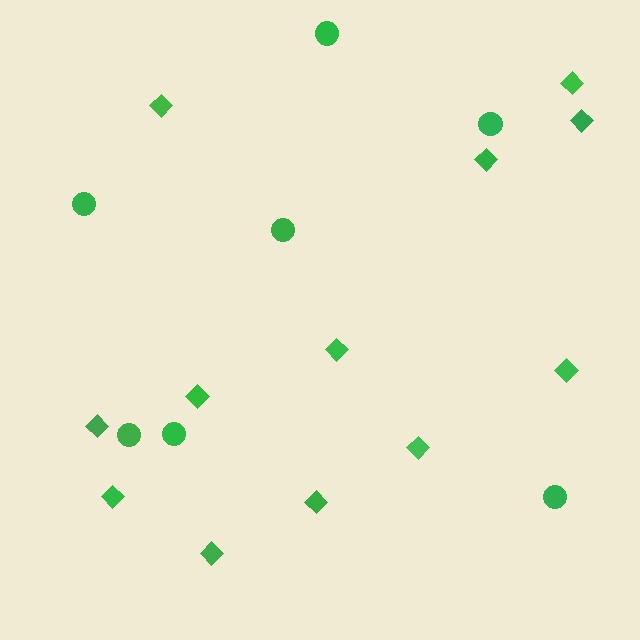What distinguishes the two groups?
There are 2 groups: one group of circles (7) and one group of diamonds (12).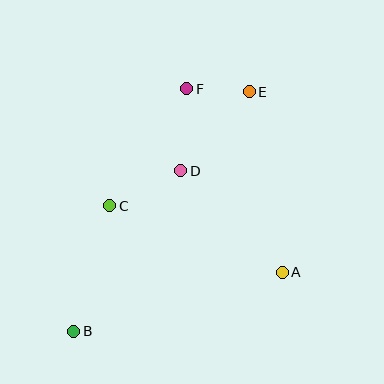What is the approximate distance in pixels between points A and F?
The distance between A and F is approximately 207 pixels.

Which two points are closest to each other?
Points E and F are closest to each other.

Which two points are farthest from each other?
Points B and E are farthest from each other.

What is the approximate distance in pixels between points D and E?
The distance between D and E is approximately 105 pixels.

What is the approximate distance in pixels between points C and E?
The distance between C and E is approximately 180 pixels.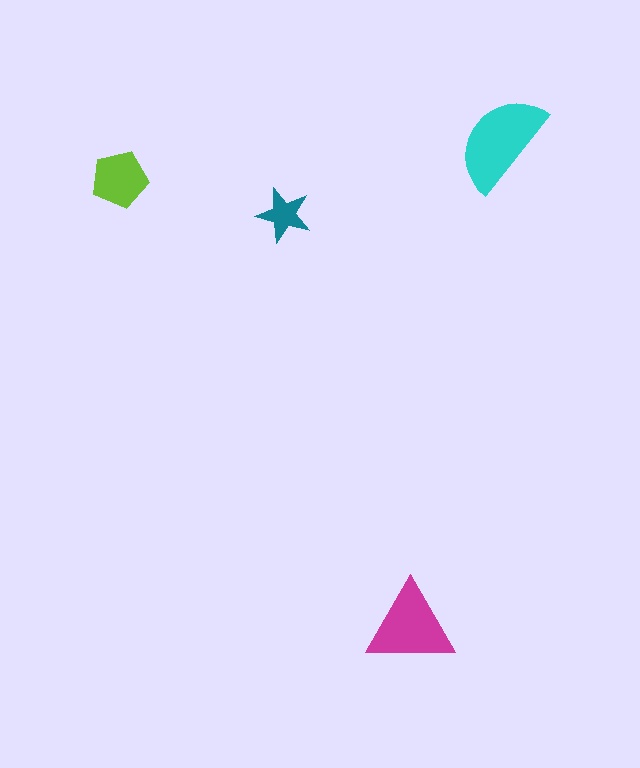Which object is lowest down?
The magenta triangle is bottommost.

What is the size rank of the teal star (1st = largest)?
4th.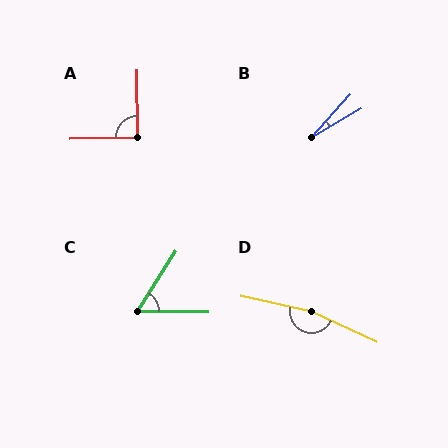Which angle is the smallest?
B, at approximately 17 degrees.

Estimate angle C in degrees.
Approximately 58 degrees.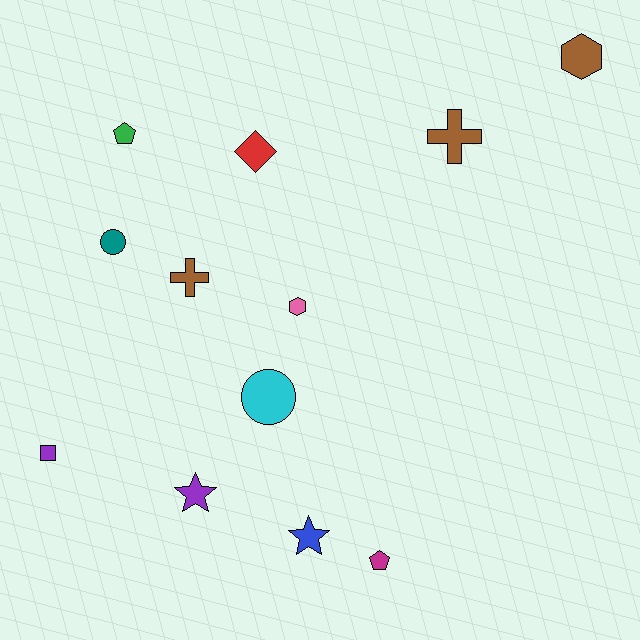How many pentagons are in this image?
There are 2 pentagons.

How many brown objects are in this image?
There are 3 brown objects.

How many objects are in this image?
There are 12 objects.